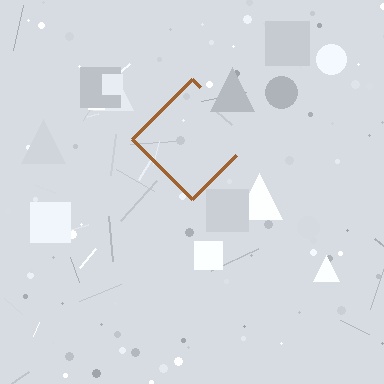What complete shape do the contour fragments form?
The contour fragments form a diamond.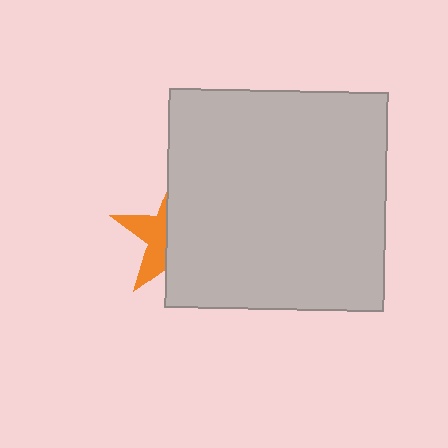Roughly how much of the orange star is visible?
A small part of it is visible (roughly 37%).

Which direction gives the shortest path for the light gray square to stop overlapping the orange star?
Moving right gives the shortest separation.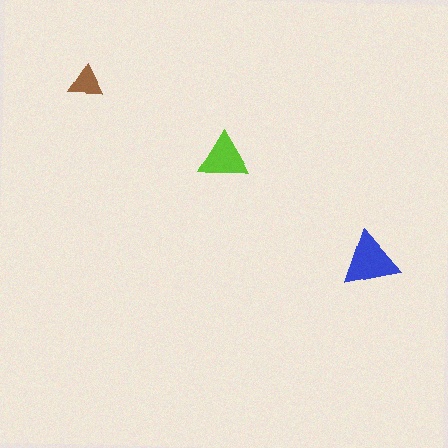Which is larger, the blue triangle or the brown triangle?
The blue one.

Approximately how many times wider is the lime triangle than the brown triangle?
About 1.5 times wider.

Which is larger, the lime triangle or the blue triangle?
The blue one.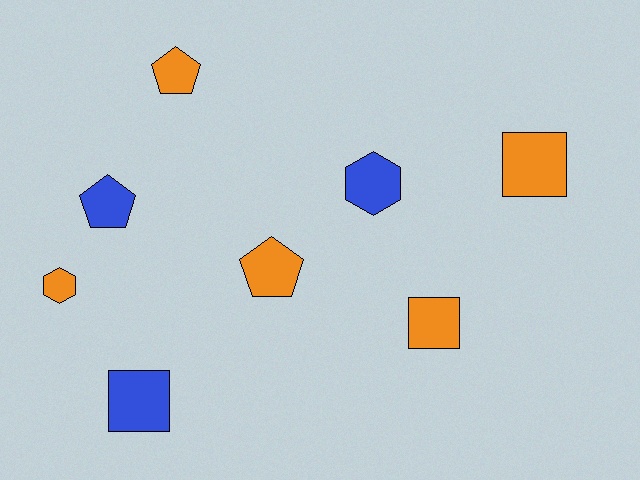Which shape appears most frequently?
Pentagon, with 3 objects.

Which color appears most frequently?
Orange, with 5 objects.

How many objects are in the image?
There are 8 objects.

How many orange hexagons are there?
There is 1 orange hexagon.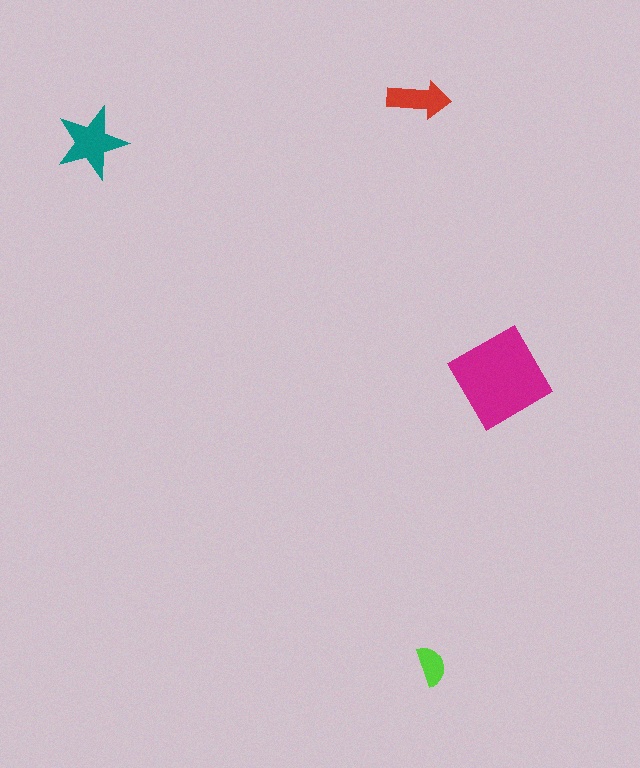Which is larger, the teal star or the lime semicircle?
The teal star.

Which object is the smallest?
The lime semicircle.